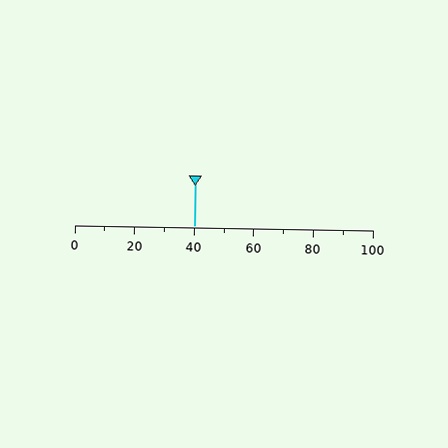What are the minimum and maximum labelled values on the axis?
The axis runs from 0 to 100.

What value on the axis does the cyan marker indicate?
The marker indicates approximately 40.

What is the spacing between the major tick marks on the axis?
The major ticks are spaced 20 apart.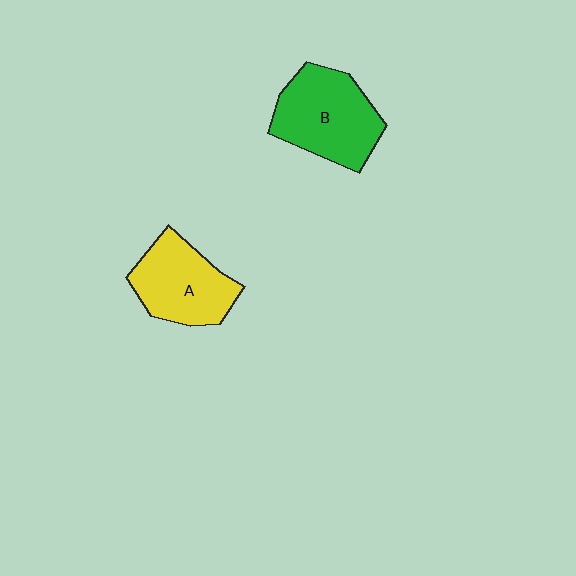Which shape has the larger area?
Shape B (green).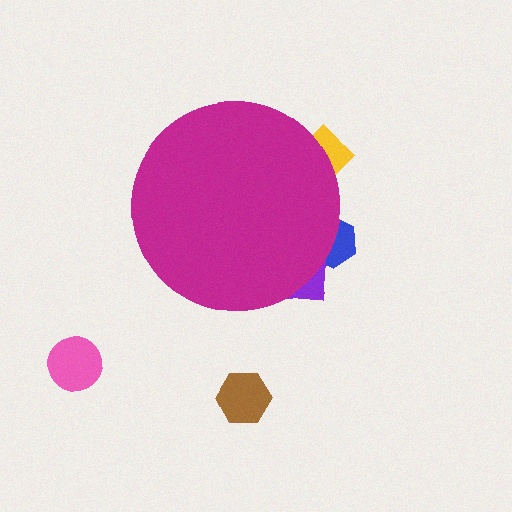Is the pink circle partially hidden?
No, the pink circle is fully visible.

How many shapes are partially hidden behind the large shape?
3 shapes are partially hidden.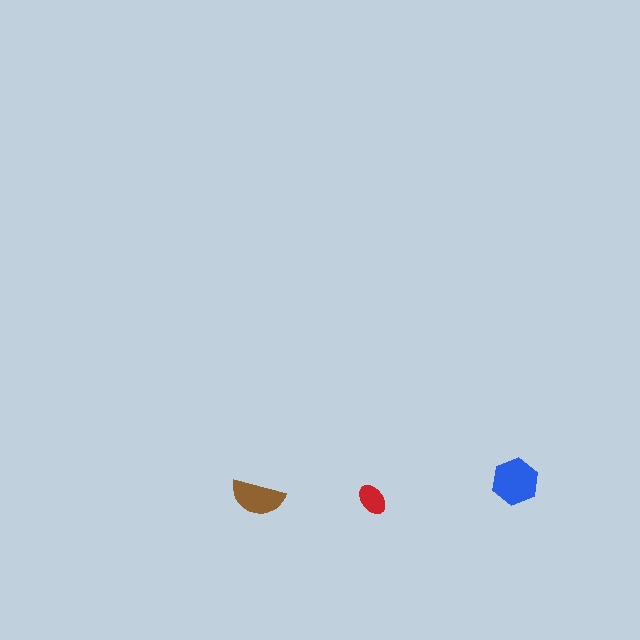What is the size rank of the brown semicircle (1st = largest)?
2nd.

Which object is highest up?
The blue hexagon is topmost.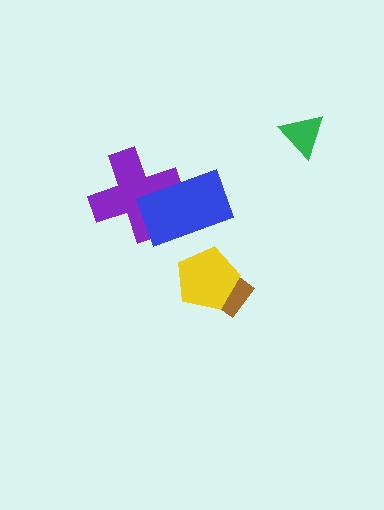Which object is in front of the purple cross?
The blue rectangle is in front of the purple cross.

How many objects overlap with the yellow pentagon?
1 object overlaps with the yellow pentagon.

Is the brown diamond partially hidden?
Yes, it is partially covered by another shape.